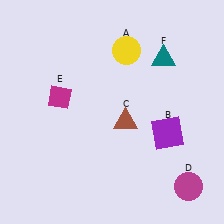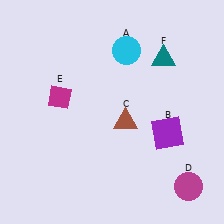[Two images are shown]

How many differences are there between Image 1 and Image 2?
There is 1 difference between the two images.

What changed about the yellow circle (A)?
In Image 1, A is yellow. In Image 2, it changed to cyan.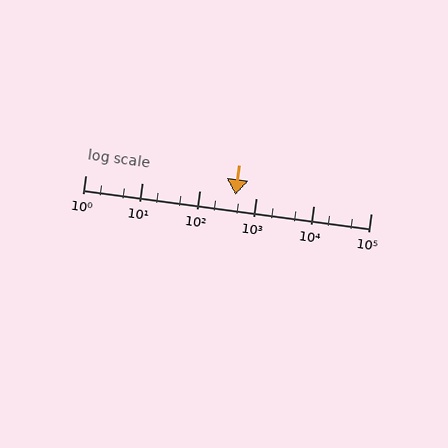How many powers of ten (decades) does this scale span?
The scale spans 5 decades, from 1 to 100000.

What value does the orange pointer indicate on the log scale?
The pointer indicates approximately 430.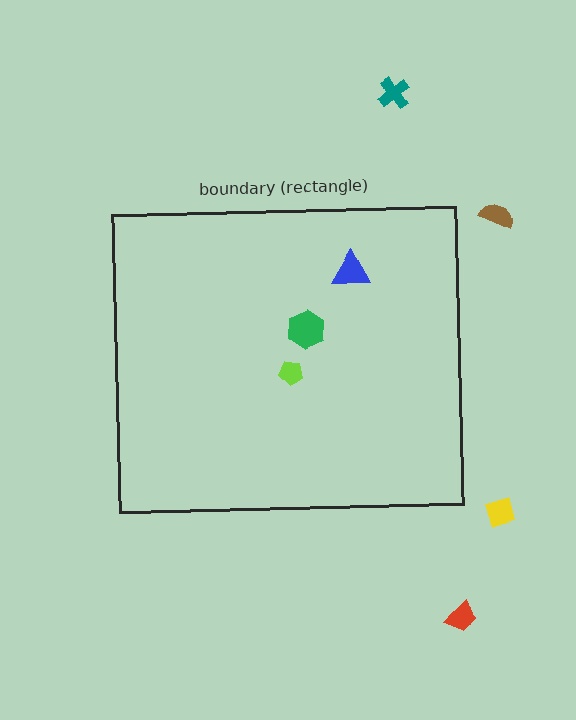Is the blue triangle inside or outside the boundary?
Inside.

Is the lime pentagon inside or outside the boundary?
Inside.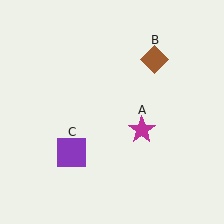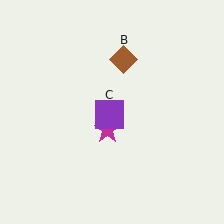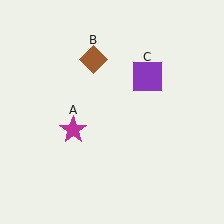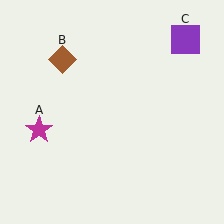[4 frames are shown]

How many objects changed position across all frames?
3 objects changed position: magenta star (object A), brown diamond (object B), purple square (object C).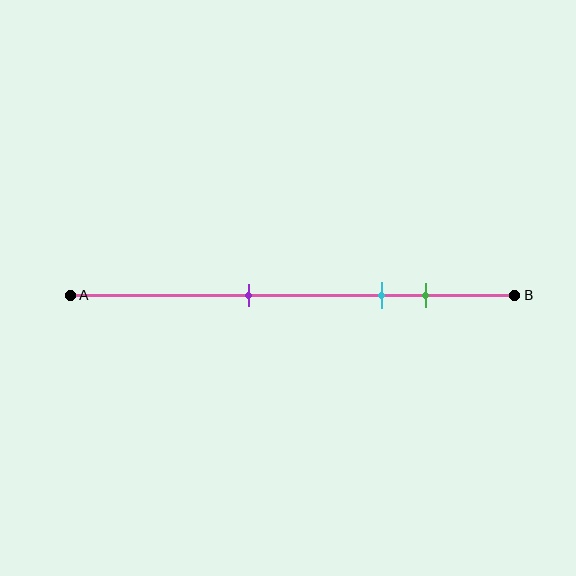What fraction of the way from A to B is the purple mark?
The purple mark is approximately 40% (0.4) of the way from A to B.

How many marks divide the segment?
There are 3 marks dividing the segment.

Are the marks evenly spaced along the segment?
No, the marks are not evenly spaced.